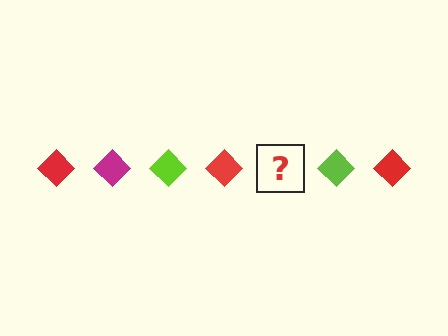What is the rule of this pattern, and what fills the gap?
The rule is that the pattern cycles through red, magenta, lime diamonds. The gap should be filled with a magenta diamond.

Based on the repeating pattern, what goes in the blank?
The blank should be a magenta diamond.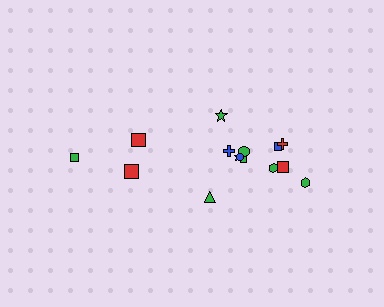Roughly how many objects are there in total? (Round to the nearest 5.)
Roughly 15 objects in total.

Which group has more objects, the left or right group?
The right group.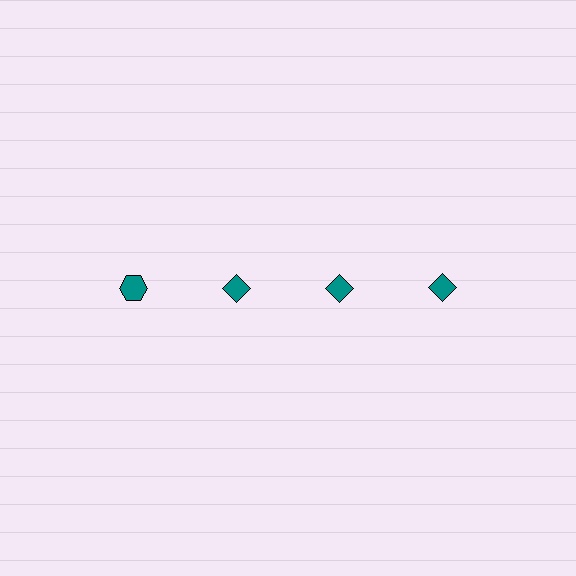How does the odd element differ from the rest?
It has a different shape: hexagon instead of diamond.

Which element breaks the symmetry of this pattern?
The teal hexagon in the top row, leftmost column breaks the symmetry. All other shapes are teal diamonds.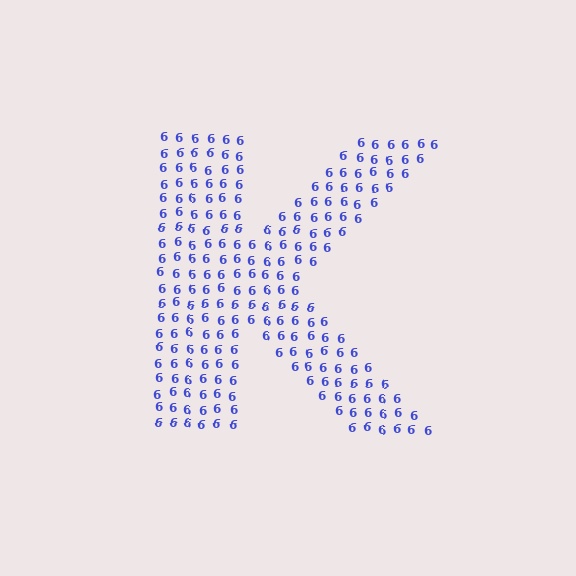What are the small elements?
The small elements are digit 6's.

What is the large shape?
The large shape is the letter K.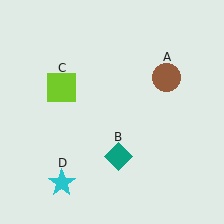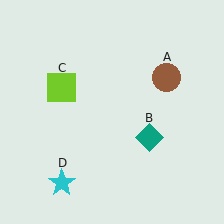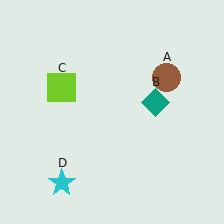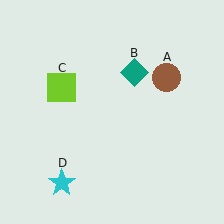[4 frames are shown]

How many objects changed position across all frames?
1 object changed position: teal diamond (object B).